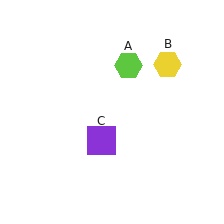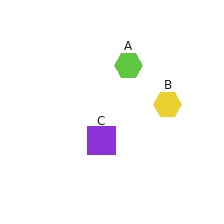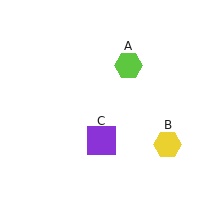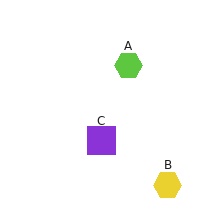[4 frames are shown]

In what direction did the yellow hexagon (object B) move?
The yellow hexagon (object B) moved down.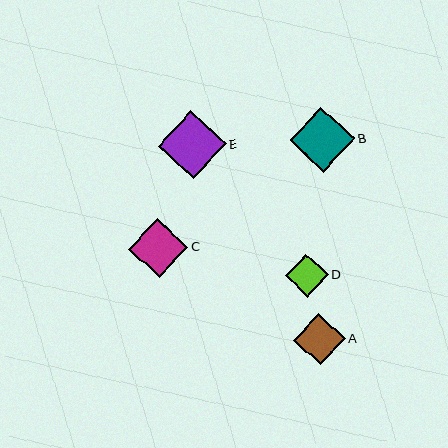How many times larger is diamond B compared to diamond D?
Diamond B is approximately 1.5 times the size of diamond D.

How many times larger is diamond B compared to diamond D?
Diamond B is approximately 1.5 times the size of diamond D.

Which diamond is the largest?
Diamond E is the largest with a size of approximately 68 pixels.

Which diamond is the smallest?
Diamond D is the smallest with a size of approximately 43 pixels.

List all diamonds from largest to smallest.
From largest to smallest: E, B, C, A, D.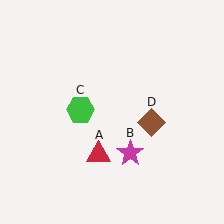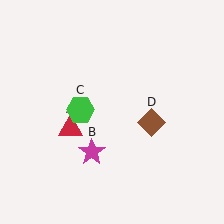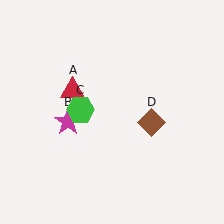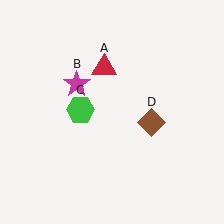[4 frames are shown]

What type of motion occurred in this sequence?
The red triangle (object A), magenta star (object B) rotated clockwise around the center of the scene.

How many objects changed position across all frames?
2 objects changed position: red triangle (object A), magenta star (object B).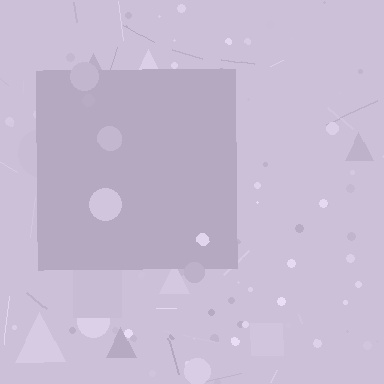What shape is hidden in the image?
A square is hidden in the image.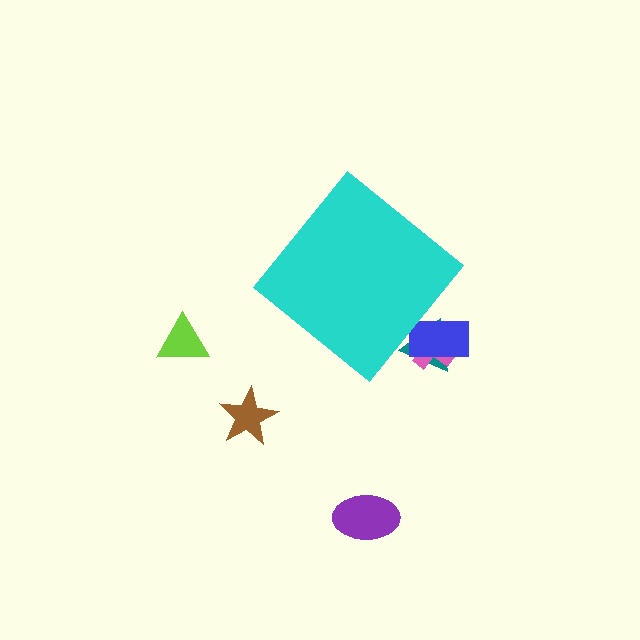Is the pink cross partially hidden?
Yes, the pink cross is partially hidden behind the cyan diamond.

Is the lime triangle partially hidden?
No, the lime triangle is fully visible.